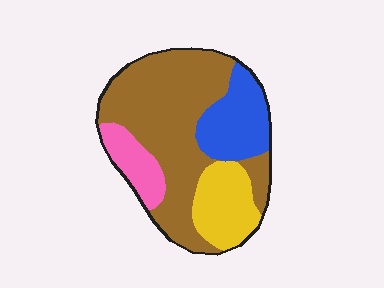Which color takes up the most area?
Brown, at roughly 55%.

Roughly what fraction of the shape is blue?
Blue covers 18% of the shape.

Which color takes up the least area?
Pink, at roughly 10%.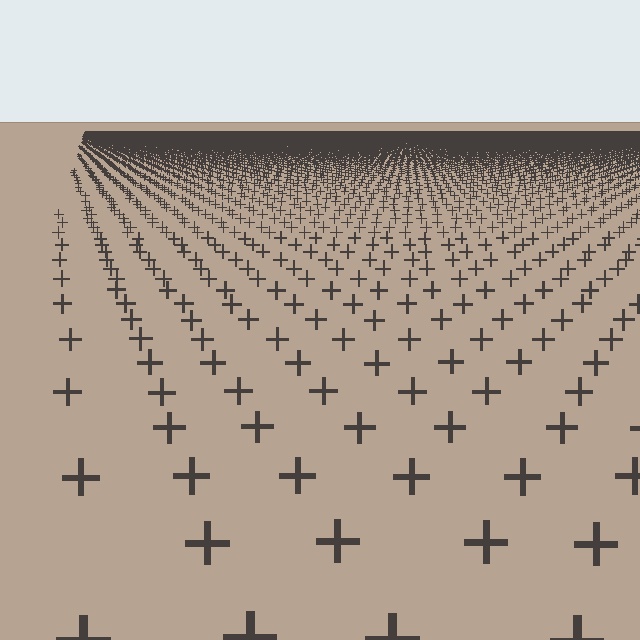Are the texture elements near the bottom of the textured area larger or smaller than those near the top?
Larger. Near the bottom, elements are closer to the viewer and appear at a bigger on-screen size.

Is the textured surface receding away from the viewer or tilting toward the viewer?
The surface is receding away from the viewer. Texture elements get smaller and denser toward the top.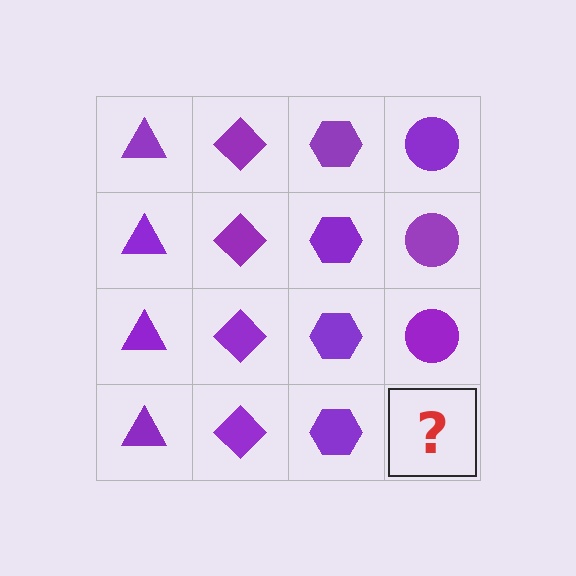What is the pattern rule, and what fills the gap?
The rule is that each column has a consistent shape. The gap should be filled with a purple circle.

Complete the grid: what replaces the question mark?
The question mark should be replaced with a purple circle.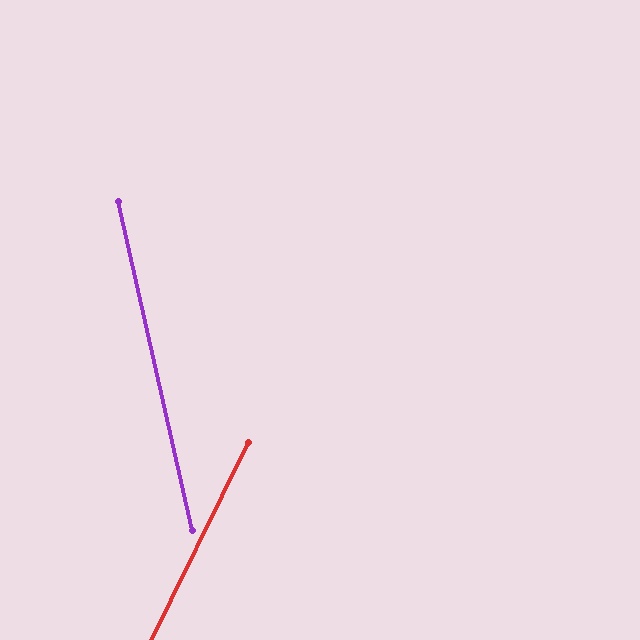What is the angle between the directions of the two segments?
Approximately 39 degrees.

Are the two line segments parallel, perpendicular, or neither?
Neither parallel nor perpendicular — they differ by about 39°.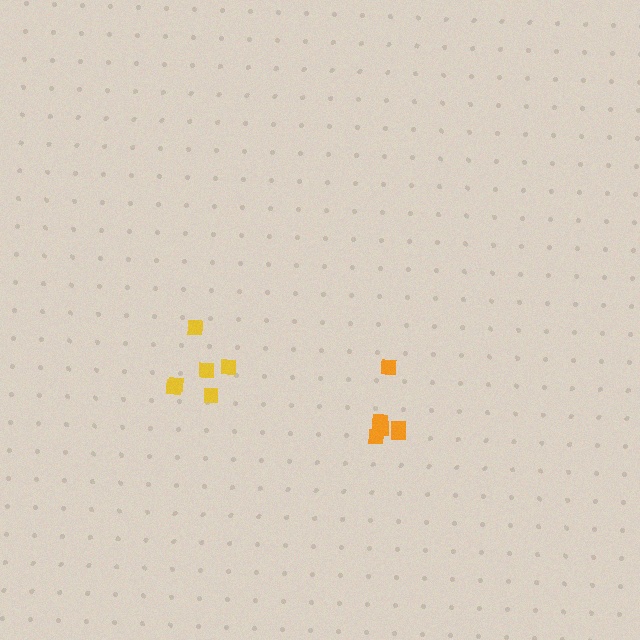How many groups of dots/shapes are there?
There are 2 groups.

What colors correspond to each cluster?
The clusters are colored: yellow, orange.